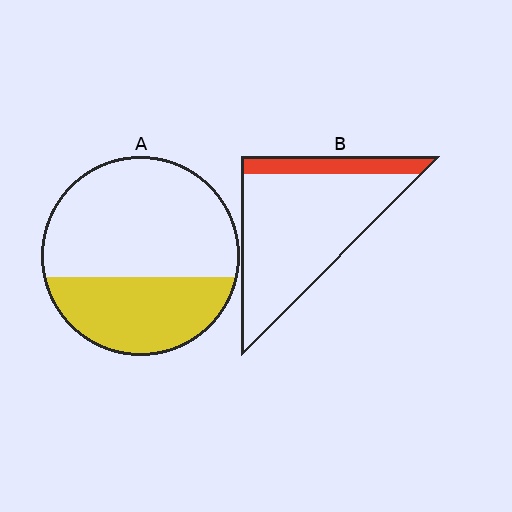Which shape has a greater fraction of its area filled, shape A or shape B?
Shape A.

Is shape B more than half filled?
No.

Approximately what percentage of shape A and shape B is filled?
A is approximately 35% and B is approximately 15%.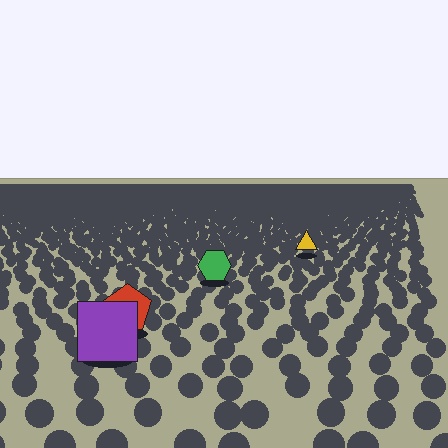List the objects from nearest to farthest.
From nearest to farthest: the purple square, the red pentagon, the green hexagon, the yellow triangle.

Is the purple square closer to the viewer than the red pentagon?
Yes. The purple square is closer — you can tell from the texture gradient: the ground texture is coarser near it.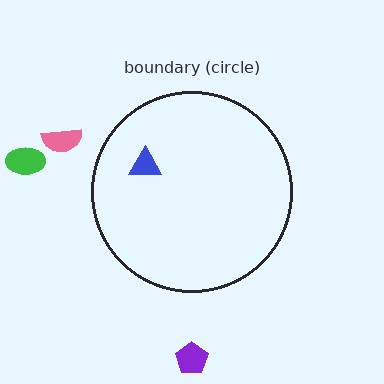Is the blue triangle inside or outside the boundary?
Inside.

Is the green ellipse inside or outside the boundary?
Outside.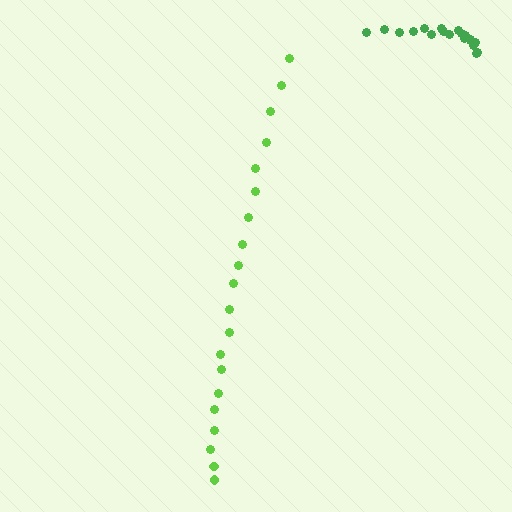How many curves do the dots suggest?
There are 2 distinct paths.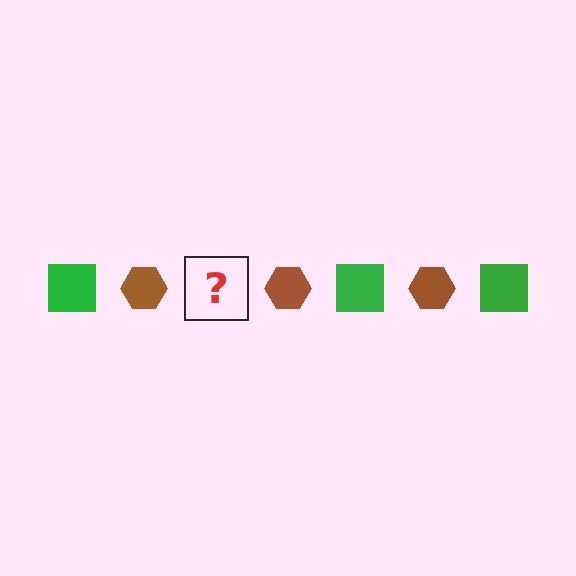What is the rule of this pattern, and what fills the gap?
The rule is that the pattern alternates between green square and brown hexagon. The gap should be filled with a green square.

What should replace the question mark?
The question mark should be replaced with a green square.